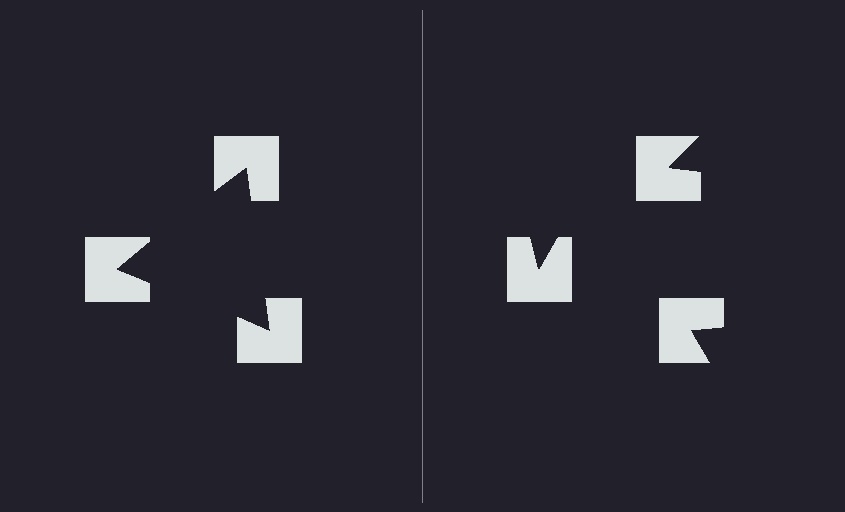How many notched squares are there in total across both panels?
6 — 3 on each side.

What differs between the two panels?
The notched squares are positioned identically on both sides; only the wedge orientations differ. On the left they align to a triangle; on the right they are misaligned.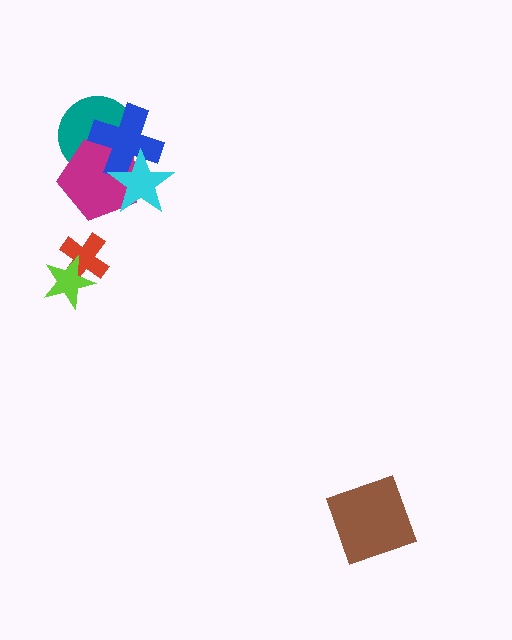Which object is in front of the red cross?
The lime star is in front of the red cross.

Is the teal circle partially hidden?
Yes, it is partially covered by another shape.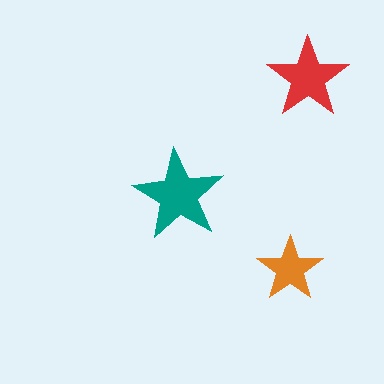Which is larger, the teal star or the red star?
The teal one.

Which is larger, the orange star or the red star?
The red one.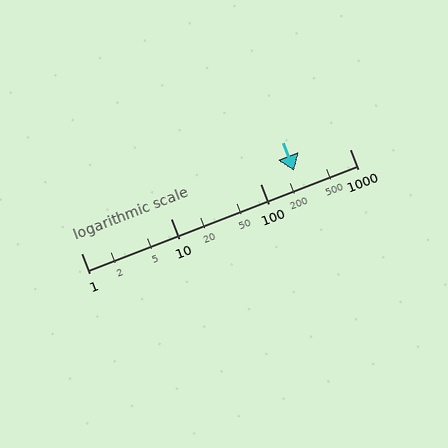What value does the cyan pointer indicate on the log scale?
The pointer indicates approximately 240.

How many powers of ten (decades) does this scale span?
The scale spans 3 decades, from 1 to 1000.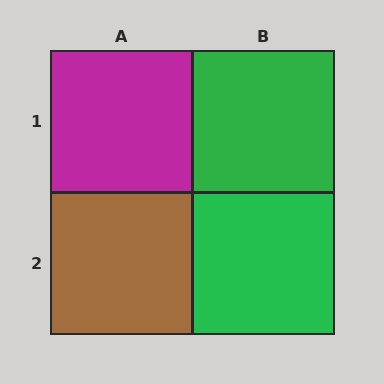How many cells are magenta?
1 cell is magenta.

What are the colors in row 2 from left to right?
Brown, green.